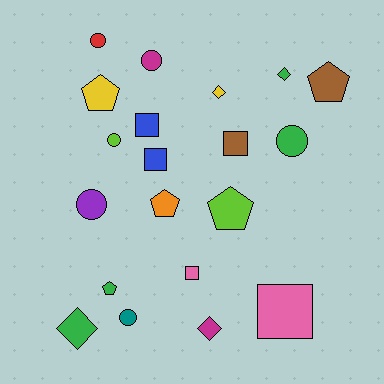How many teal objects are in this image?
There is 1 teal object.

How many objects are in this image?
There are 20 objects.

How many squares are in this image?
There are 5 squares.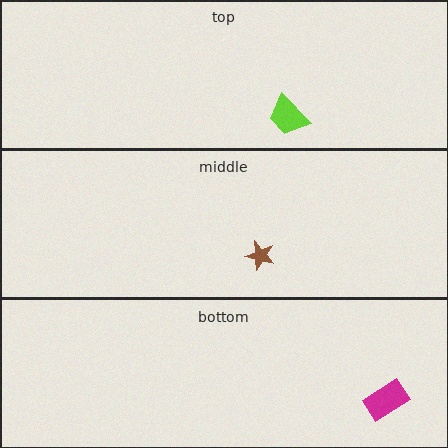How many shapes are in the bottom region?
1.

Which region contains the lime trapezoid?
The top region.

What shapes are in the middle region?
The brown star.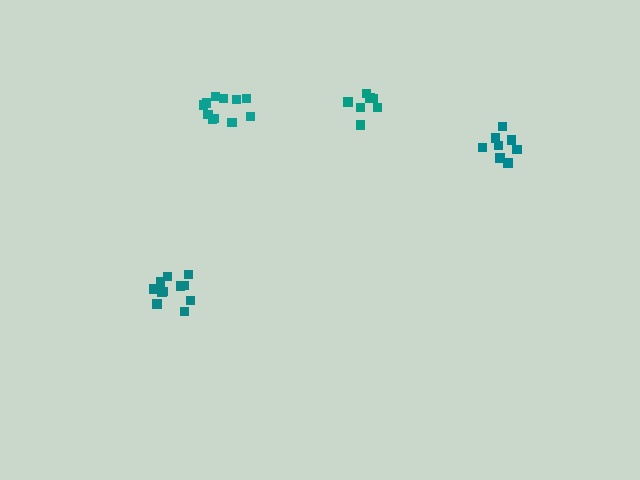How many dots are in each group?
Group 1: 7 dots, Group 2: 11 dots, Group 3: 8 dots, Group 4: 11 dots (37 total).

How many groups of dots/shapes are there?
There are 4 groups.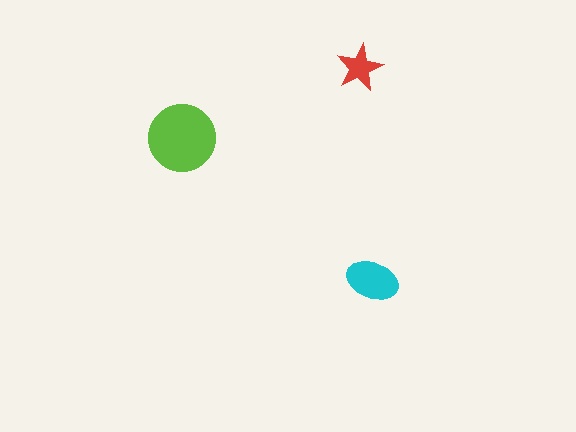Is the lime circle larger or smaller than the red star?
Larger.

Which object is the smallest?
The red star.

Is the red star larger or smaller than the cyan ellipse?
Smaller.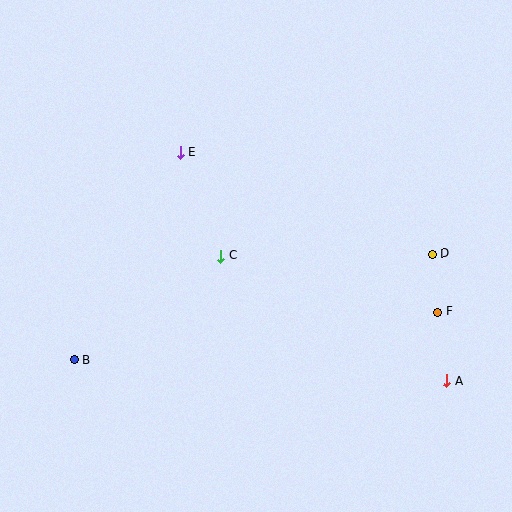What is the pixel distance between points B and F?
The distance between B and F is 367 pixels.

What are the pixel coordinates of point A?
Point A is at (447, 381).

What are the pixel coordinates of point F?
Point F is at (438, 312).